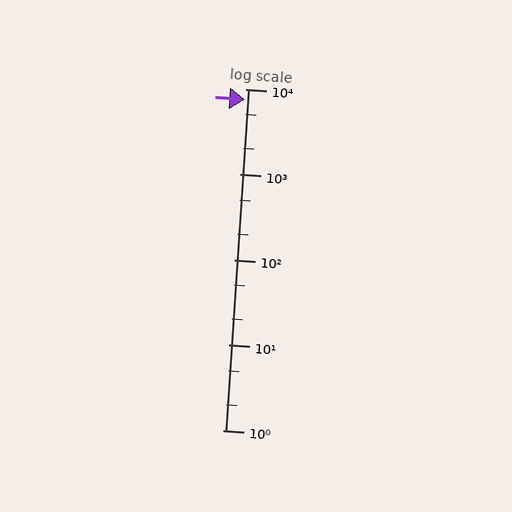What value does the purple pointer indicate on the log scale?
The pointer indicates approximately 7600.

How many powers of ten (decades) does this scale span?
The scale spans 4 decades, from 1 to 10000.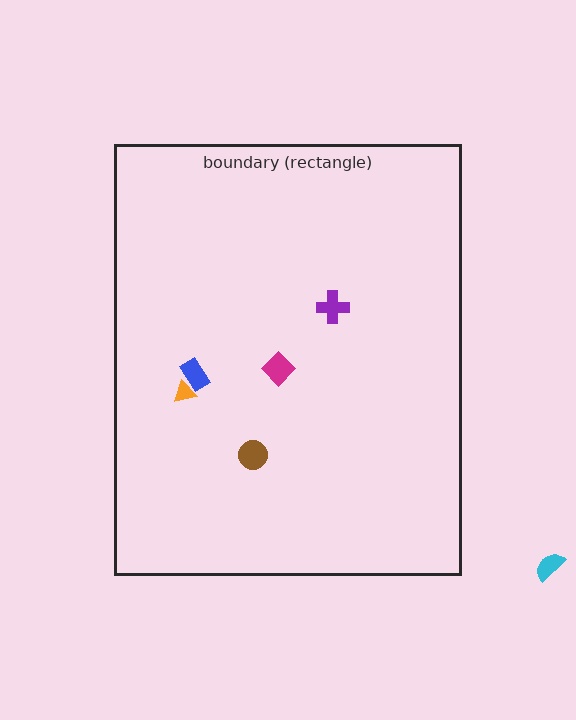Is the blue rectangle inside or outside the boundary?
Inside.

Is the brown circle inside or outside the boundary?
Inside.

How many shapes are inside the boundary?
5 inside, 1 outside.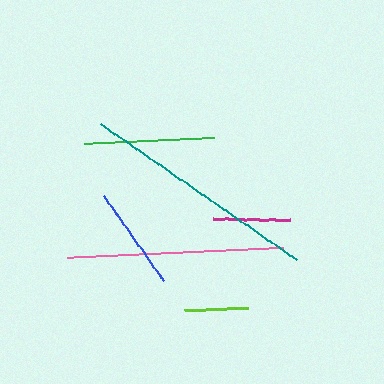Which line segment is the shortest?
The lime line is the shortest at approximately 64 pixels.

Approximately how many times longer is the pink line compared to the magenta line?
The pink line is approximately 2.8 times the length of the magenta line.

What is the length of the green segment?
The green segment is approximately 129 pixels long.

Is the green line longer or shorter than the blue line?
The green line is longer than the blue line.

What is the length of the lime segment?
The lime segment is approximately 64 pixels long.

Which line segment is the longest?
The teal line is the longest at approximately 239 pixels.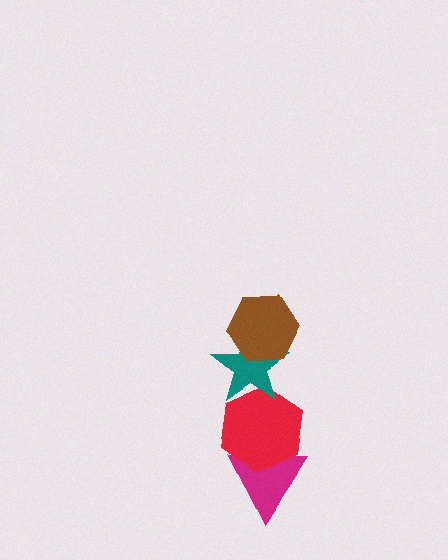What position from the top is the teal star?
The teal star is 2nd from the top.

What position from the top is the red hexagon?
The red hexagon is 3rd from the top.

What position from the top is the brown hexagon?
The brown hexagon is 1st from the top.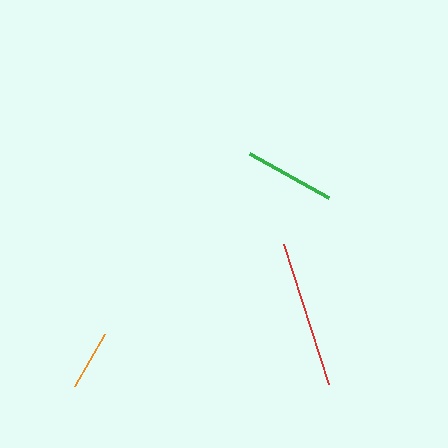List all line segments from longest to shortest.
From longest to shortest: red, green, orange.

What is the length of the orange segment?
The orange segment is approximately 61 pixels long.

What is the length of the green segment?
The green segment is approximately 90 pixels long.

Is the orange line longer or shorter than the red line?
The red line is longer than the orange line.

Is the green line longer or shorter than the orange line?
The green line is longer than the orange line.